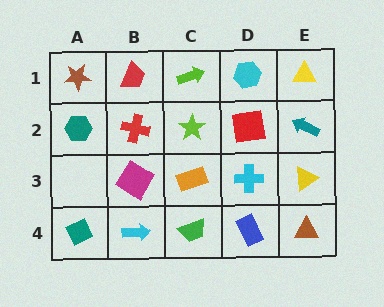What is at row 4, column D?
A blue rectangle.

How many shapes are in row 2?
5 shapes.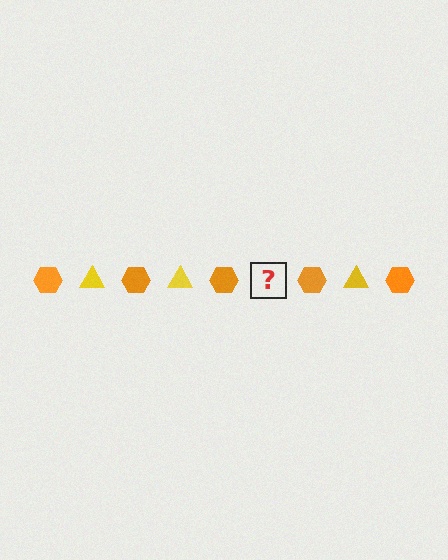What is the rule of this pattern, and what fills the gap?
The rule is that the pattern alternates between orange hexagon and yellow triangle. The gap should be filled with a yellow triangle.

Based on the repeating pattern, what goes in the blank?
The blank should be a yellow triangle.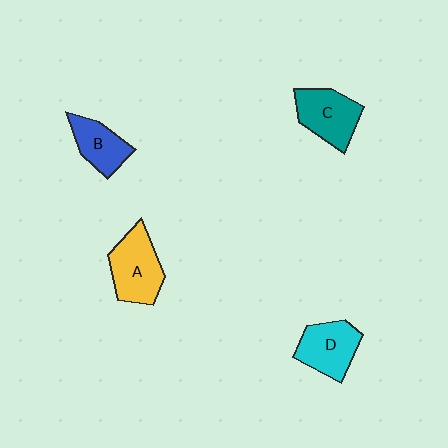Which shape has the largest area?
Shape A (yellow).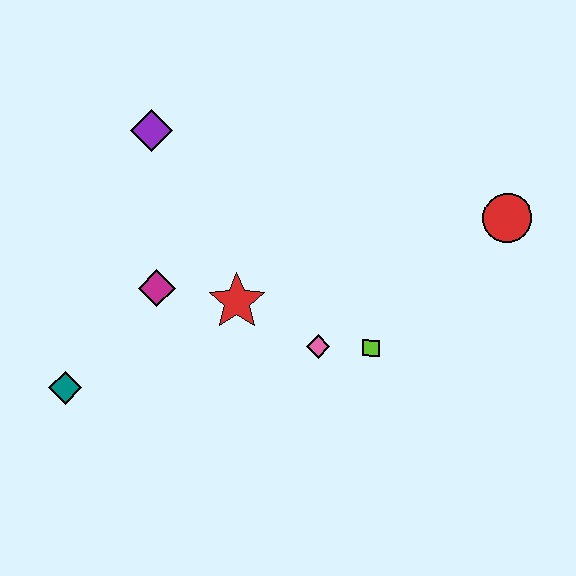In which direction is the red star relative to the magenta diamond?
The red star is to the right of the magenta diamond.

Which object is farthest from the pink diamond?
The purple diamond is farthest from the pink diamond.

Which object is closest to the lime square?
The pink diamond is closest to the lime square.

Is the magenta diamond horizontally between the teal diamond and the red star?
Yes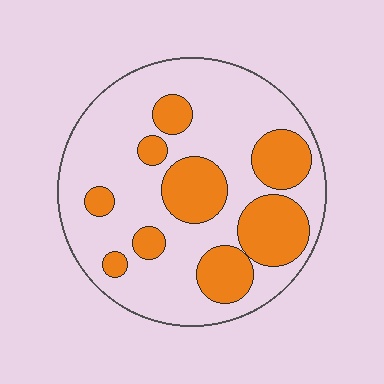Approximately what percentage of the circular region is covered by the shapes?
Approximately 30%.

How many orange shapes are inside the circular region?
9.